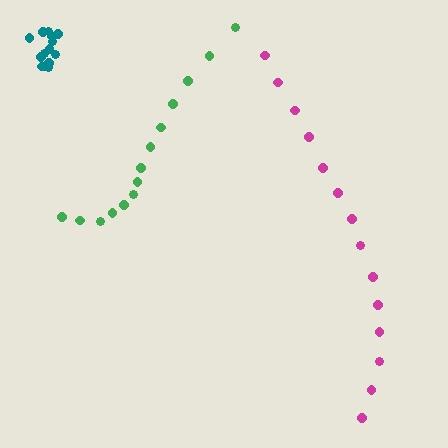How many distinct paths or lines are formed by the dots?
There are 3 distinct paths.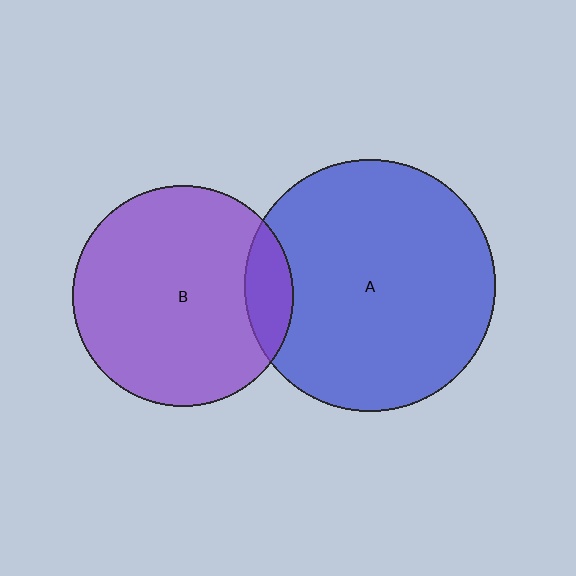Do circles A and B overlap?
Yes.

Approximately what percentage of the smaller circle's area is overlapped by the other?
Approximately 10%.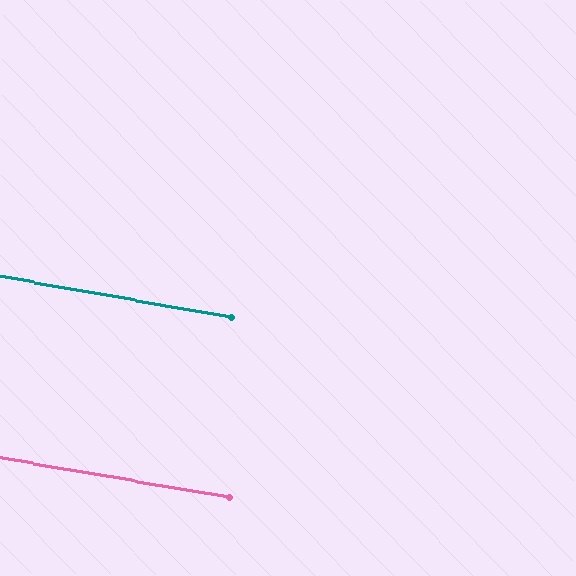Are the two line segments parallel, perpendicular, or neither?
Parallel — their directions differ by only 0.2°.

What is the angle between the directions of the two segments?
Approximately 0 degrees.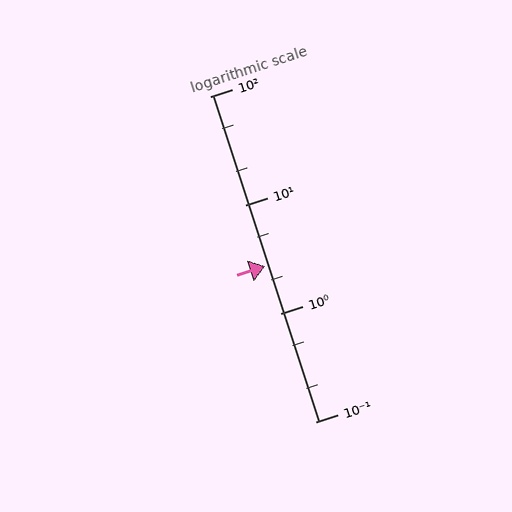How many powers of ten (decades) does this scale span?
The scale spans 3 decades, from 0.1 to 100.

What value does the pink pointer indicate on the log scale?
The pointer indicates approximately 2.7.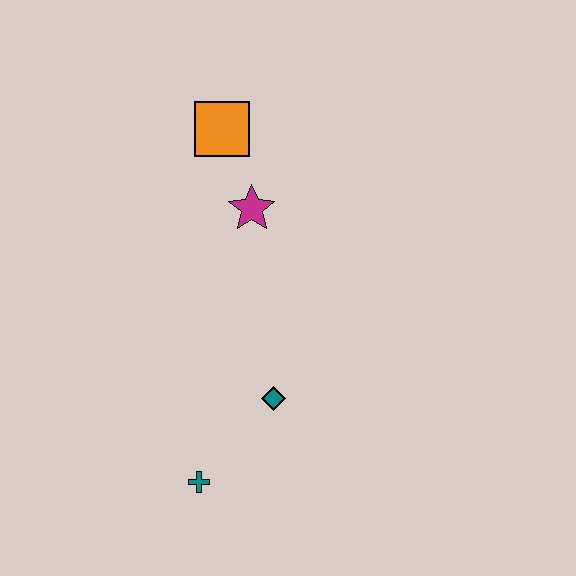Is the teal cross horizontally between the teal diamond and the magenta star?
No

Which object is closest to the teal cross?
The teal diamond is closest to the teal cross.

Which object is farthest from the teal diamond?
The orange square is farthest from the teal diamond.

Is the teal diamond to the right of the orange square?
Yes